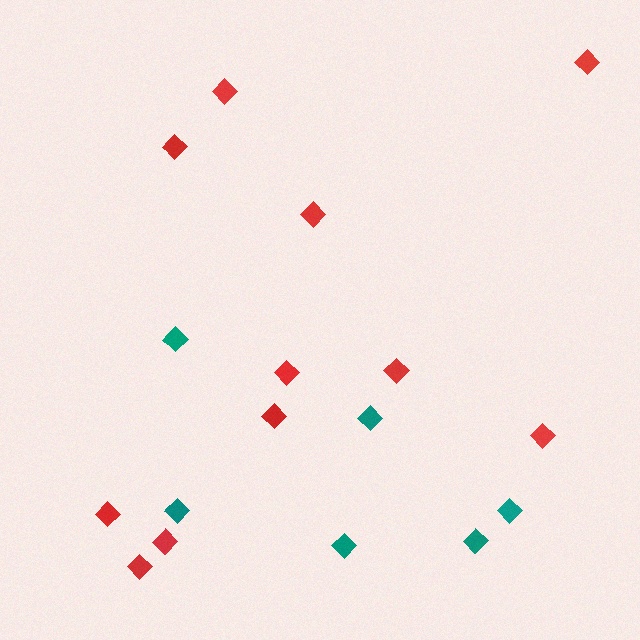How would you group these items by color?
There are 2 groups: one group of red diamonds (11) and one group of teal diamonds (6).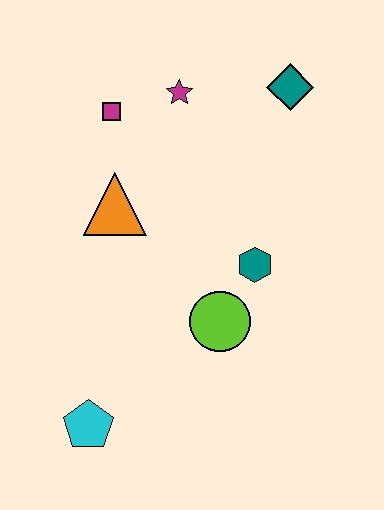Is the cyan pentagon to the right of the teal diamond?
No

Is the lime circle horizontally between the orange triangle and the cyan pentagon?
No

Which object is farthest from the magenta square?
The cyan pentagon is farthest from the magenta square.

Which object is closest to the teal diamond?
The magenta star is closest to the teal diamond.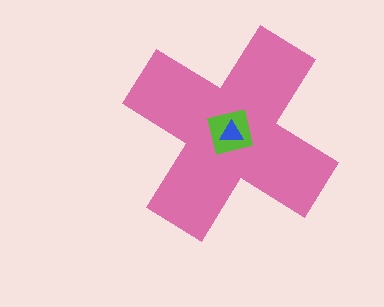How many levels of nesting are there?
3.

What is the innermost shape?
The blue triangle.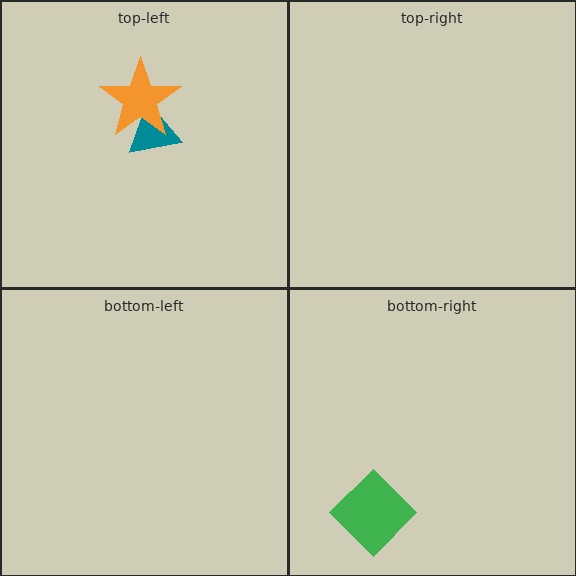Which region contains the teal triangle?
The top-left region.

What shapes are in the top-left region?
The teal triangle, the orange star.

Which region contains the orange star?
The top-left region.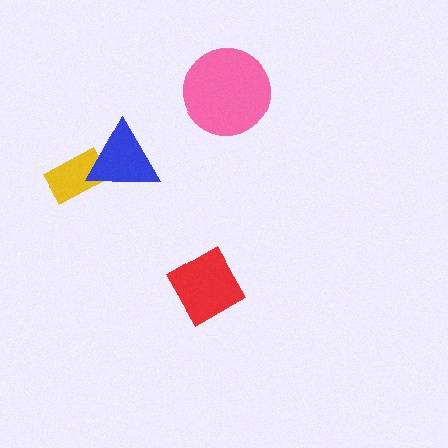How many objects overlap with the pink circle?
0 objects overlap with the pink circle.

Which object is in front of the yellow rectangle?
The blue triangle is in front of the yellow rectangle.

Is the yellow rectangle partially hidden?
Yes, it is partially covered by another shape.